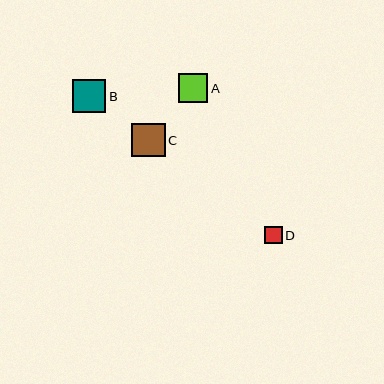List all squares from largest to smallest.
From largest to smallest: B, C, A, D.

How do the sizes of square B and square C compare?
Square B and square C are approximately the same size.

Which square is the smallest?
Square D is the smallest with a size of approximately 18 pixels.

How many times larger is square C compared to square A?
Square C is approximately 1.1 times the size of square A.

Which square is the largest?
Square B is the largest with a size of approximately 33 pixels.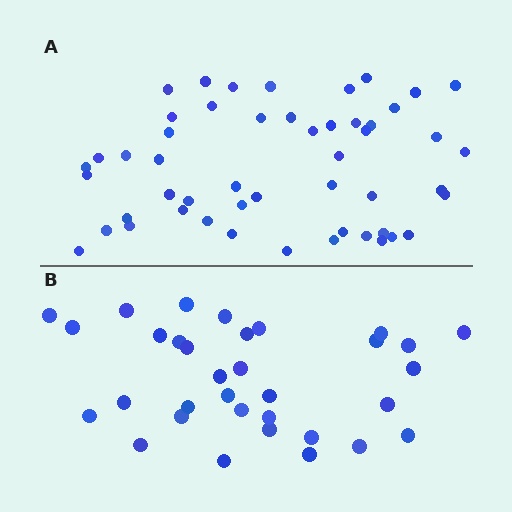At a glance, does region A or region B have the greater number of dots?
Region A (the top region) has more dots.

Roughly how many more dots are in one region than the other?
Region A has approximately 20 more dots than region B.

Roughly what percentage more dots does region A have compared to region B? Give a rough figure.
About 55% more.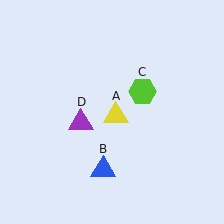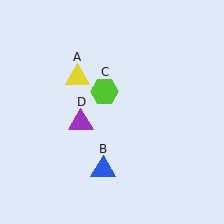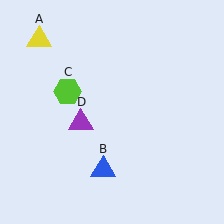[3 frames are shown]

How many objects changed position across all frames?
2 objects changed position: yellow triangle (object A), lime hexagon (object C).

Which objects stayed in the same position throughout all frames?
Blue triangle (object B) and purple triangle (object D) remained stationary.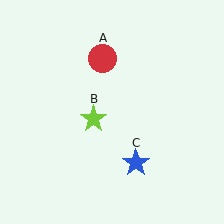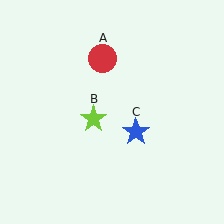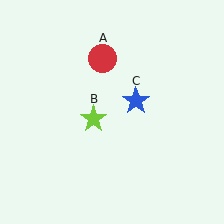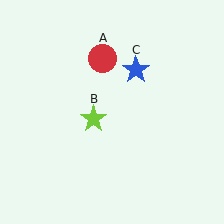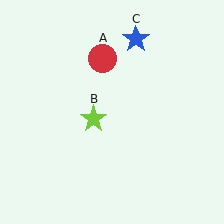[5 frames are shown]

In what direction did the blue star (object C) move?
The blue star (object C) moved up.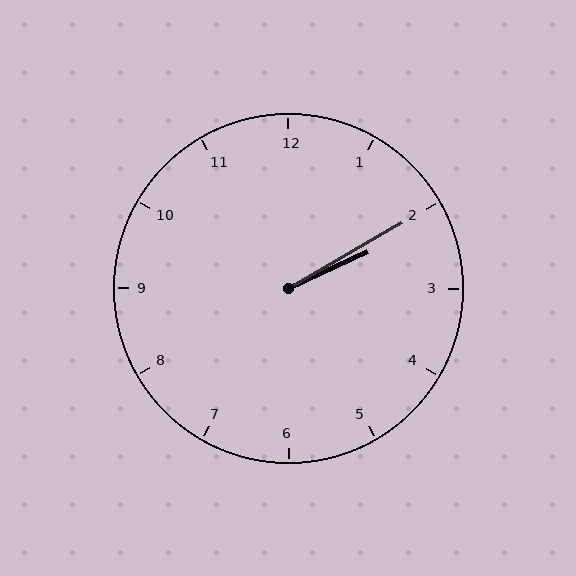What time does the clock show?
2:10.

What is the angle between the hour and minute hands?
Approximately 5 degrees.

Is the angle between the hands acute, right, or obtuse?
It is acute.